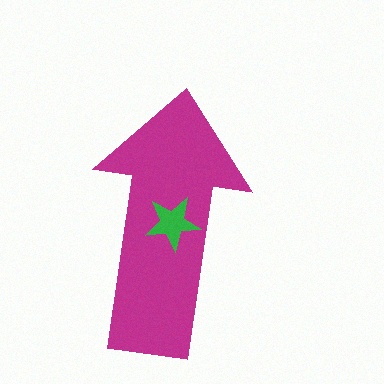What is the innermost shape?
The green star.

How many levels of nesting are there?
2.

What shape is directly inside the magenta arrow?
The green star.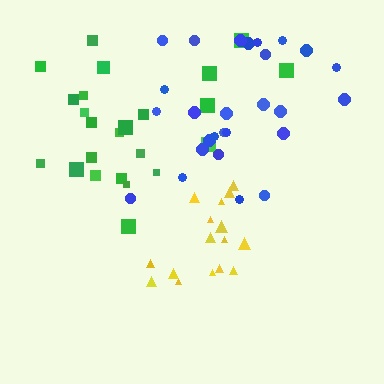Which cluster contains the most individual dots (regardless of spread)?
Blue (27).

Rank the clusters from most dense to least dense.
yellow, green, blue.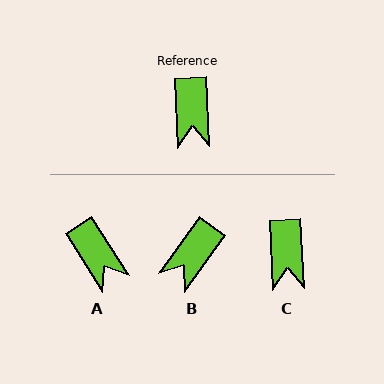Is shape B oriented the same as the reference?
No, it is off by about 39 degrees.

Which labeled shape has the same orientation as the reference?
C.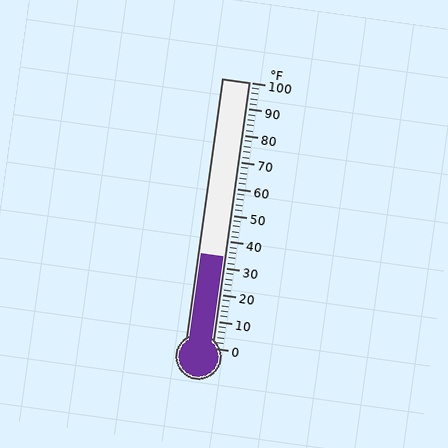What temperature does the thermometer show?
The thermometer shows approximately 34°F.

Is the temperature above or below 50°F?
The temperature is below 50°F.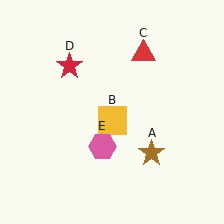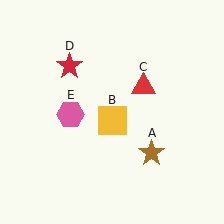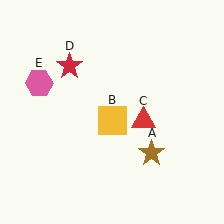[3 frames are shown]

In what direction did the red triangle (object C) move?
The red triangle (object C) moved down.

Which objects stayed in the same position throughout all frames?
Brown star (object A) and yellow square (object B) and red star (object D) remained stationary.